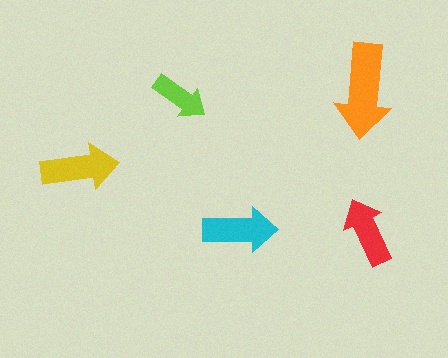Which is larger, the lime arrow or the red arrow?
The red one.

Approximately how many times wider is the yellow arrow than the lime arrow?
About 1.5 times wider.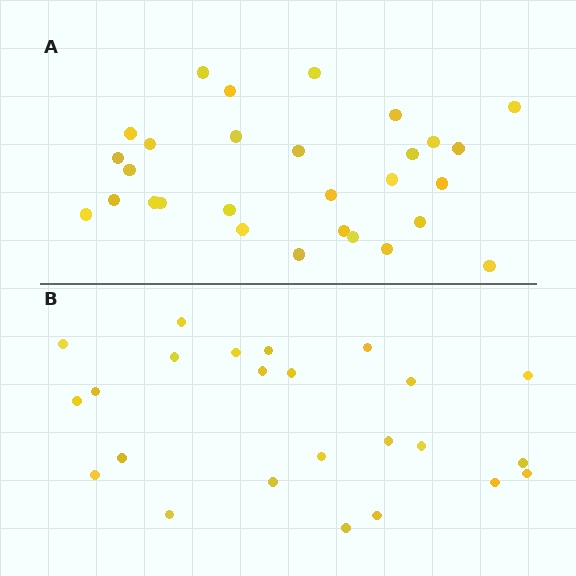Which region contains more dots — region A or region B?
Region A (the top region) has more dots.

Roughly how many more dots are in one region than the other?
Region A has about 5 more dots than region B.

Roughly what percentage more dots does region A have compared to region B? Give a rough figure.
About 20% more.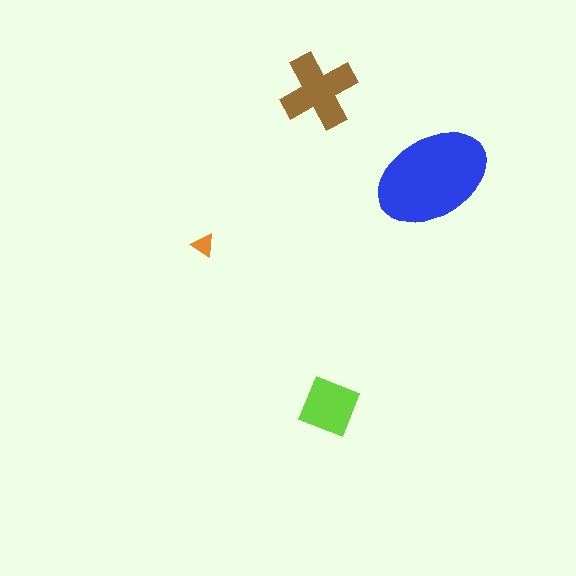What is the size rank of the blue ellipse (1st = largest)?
1st.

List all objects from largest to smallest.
The blue ellipse, the brown cross, the lime diamond, the orange triangle.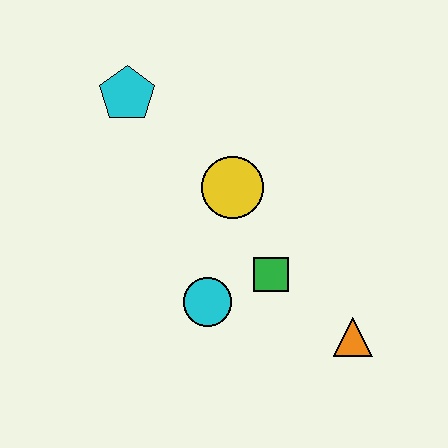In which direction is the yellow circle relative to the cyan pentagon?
The yellow circle is to the right of the cyan pentagon.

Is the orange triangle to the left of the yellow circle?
No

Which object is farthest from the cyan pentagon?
The orange triangle is farthest from the cyan pentagon.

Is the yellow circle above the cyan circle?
Yes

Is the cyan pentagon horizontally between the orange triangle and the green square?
No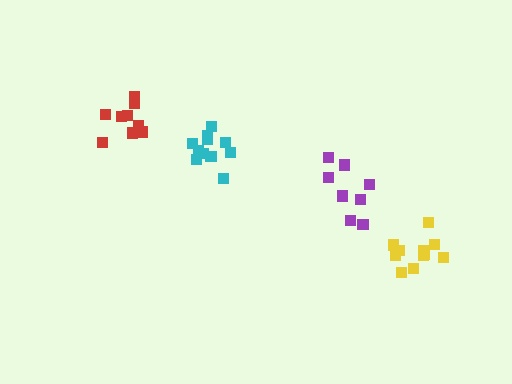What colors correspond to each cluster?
The clusters are colored: cyan, purple, yellow, red.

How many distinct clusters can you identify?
There are 4 distinct clusters.